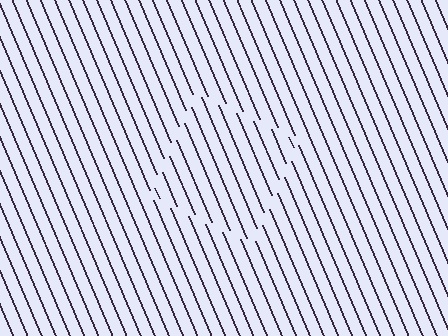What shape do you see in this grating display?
An illusory square. The interior of the shape contains the same grating, shifted by half a period — the contour is defined by the phase discontinuity where line-ends from the inner and outer gratings abut.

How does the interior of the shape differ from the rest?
The interior of the shape contains the same grating, shifted by half a period — the contour is defined by the phase discontinuity where line-ends from the inner and outer gratings abut.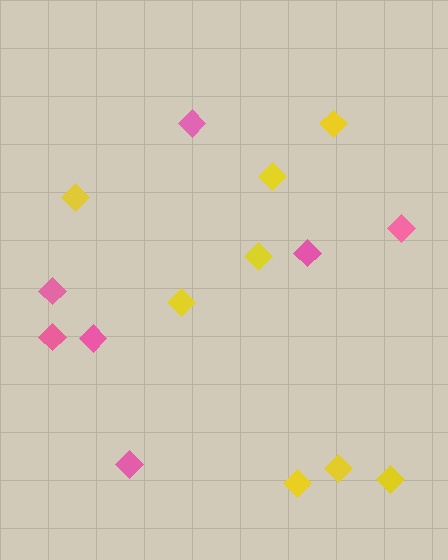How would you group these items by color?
There are 2 groups: one group of yellow diamonds (8) and one group of pink diamonds (7).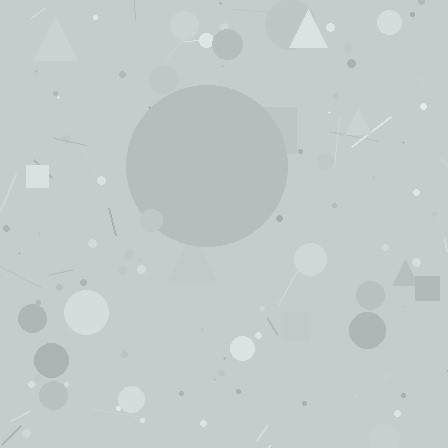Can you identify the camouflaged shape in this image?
The camouflaged shape is a circle.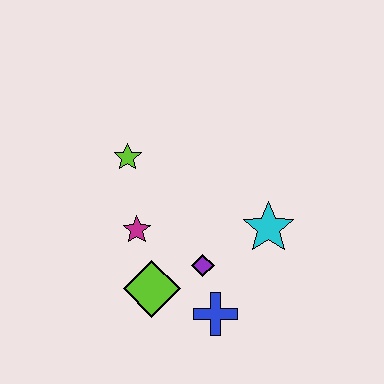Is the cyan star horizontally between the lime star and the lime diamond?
No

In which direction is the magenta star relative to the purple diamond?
The magenta star is to the left of the purple diamond.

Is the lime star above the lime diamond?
Yes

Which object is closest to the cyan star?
The purple diamond is closest to the cyan star.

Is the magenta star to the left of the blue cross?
Yes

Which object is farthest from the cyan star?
The lime star is farthest from the cyan star.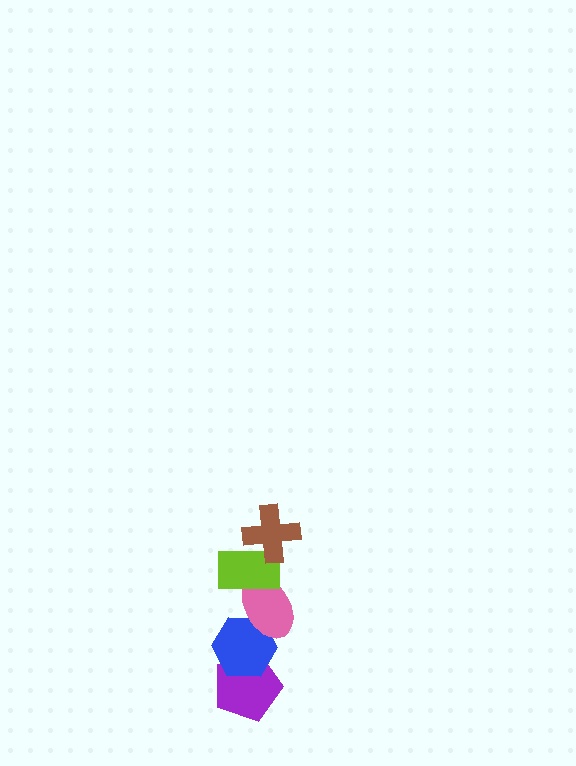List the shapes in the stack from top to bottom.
From top to bottom: the brown cross, the lime rectangle, the pink ellipse, the blue hexagon, the purple pentagon.